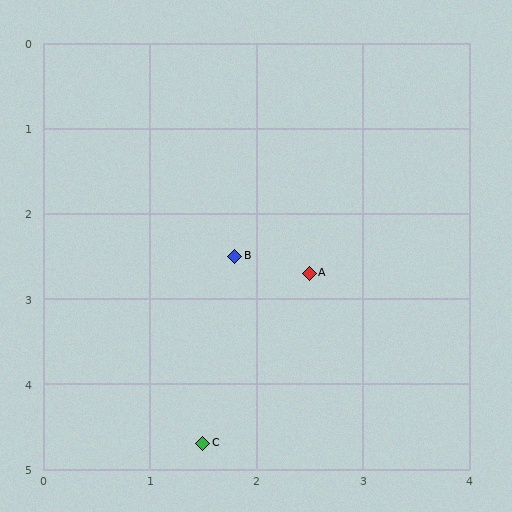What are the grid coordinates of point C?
Point C is at approximately (1.5, 4.7).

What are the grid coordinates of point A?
Point A is at approximately (2.5, 2.7).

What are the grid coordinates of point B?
Point B is at approximately (1.8, 2.5).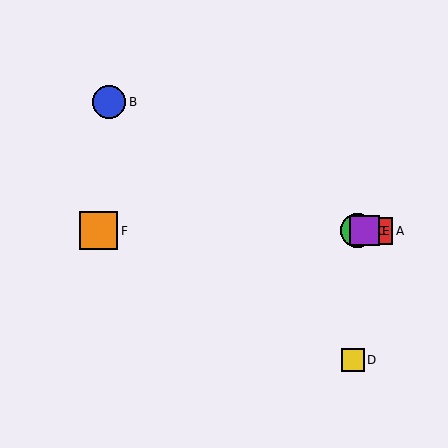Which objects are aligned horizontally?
Objects A, C, E, F are aligned horizontally.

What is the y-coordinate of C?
Object C is at y≈231.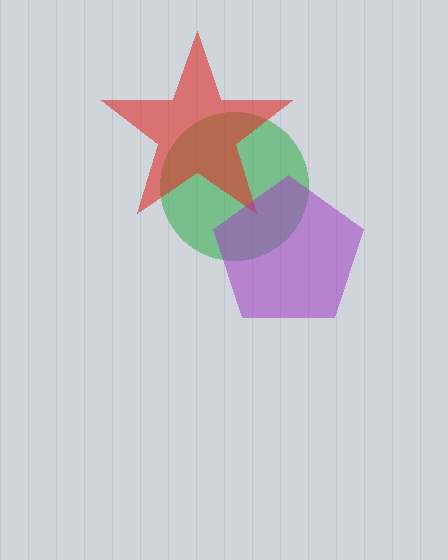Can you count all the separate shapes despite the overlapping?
Yes, there are 3 separate shapes.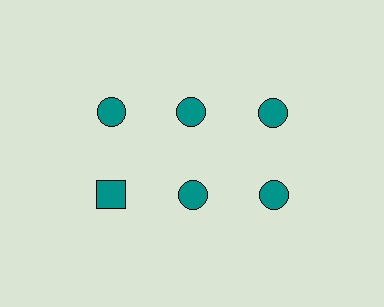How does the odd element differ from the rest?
It has a different shape: square instead of circle.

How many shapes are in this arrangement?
There are 6 shapes arranged in a grid pattern.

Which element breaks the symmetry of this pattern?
The teal square in the second row, leftmost column breaks the symmetry. All other shapes are teal circles.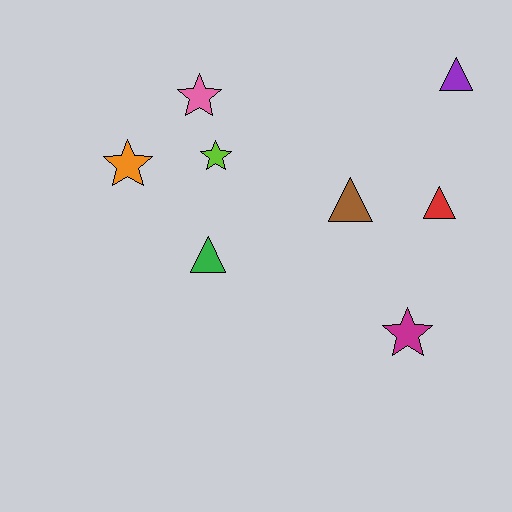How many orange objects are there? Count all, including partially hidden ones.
There is 1 orange object.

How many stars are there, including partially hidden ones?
There are 4 stars.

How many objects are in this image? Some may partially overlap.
There are 8 objects.